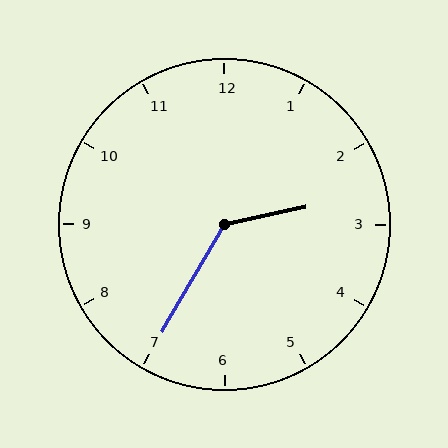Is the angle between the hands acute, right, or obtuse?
It is obtuse.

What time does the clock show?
2:35.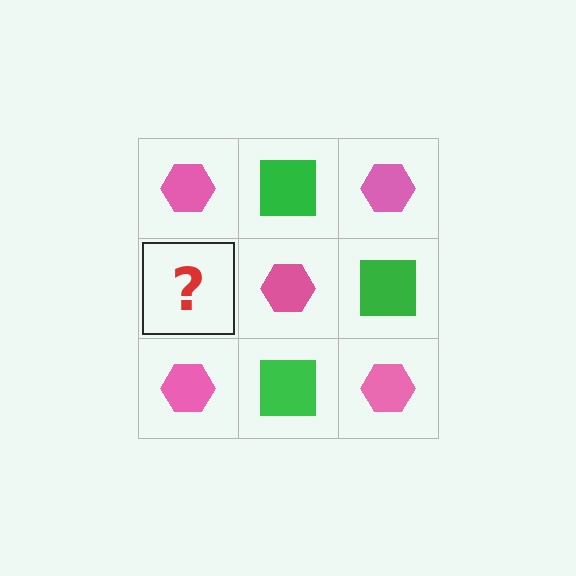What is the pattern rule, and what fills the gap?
The rule is that it alternates pink hexagon and green square in a checkerboard pattern. The gap should be filled with a green square.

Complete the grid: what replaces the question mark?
The question mark should be replaced with a green square.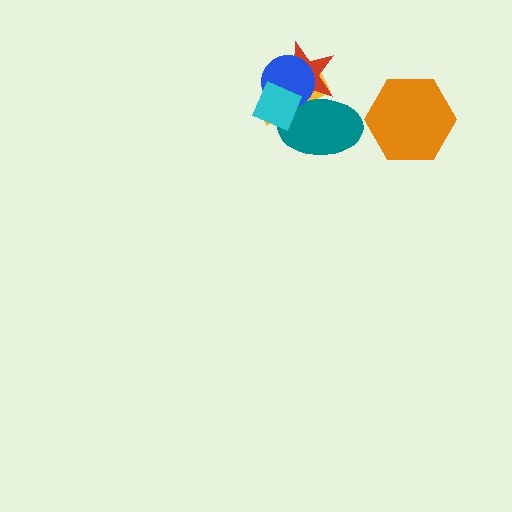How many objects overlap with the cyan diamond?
4 objects overlap with the cyan diamond.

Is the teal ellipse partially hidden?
Yes, it is partially covered by another shape.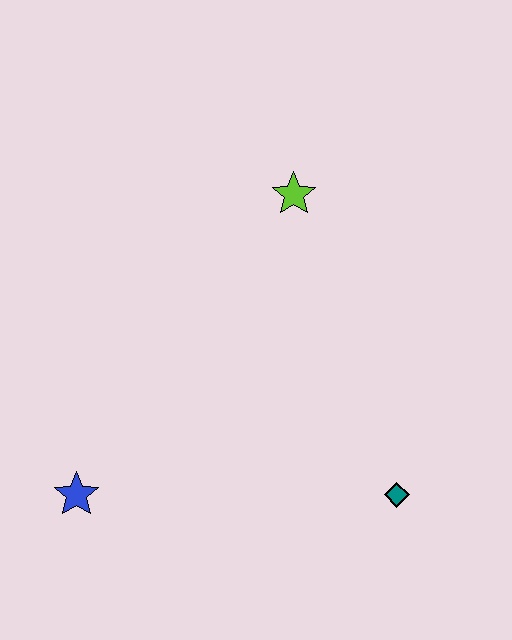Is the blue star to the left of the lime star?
Yes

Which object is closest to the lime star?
The teal diamond is closest to the lime star.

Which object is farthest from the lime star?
The blue star is farthest from the lime star.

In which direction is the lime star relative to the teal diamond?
The lime star is above the teal diamond.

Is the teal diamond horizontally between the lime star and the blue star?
No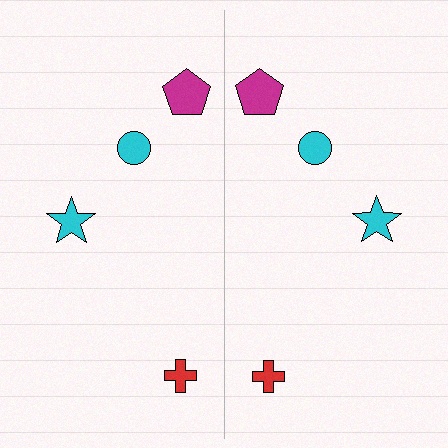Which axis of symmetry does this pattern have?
The pattern has a vertical axis of symmetry running through the center of the image.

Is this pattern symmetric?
Yes, this pattern has bilateral (reflection) symmetry.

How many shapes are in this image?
There are 8 shapes in this image.